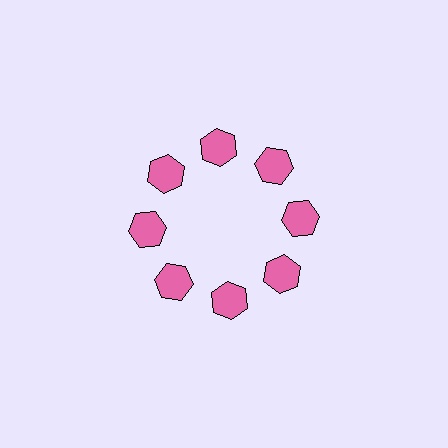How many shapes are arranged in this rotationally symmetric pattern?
There are 8 shapes, arranged in 8 groups of 1.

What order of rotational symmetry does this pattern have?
This pattern has 8-fold rotational symmetry.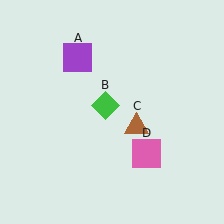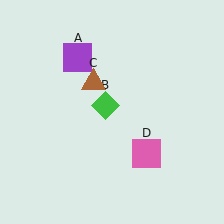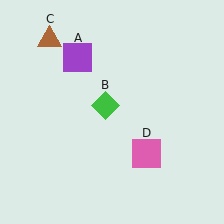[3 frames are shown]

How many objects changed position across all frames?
1 object changed position: brown triangle (object C).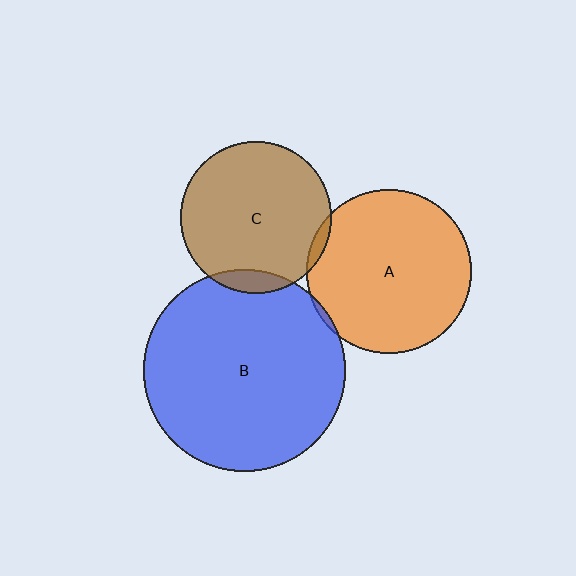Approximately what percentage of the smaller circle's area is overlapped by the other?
Approximately 10%.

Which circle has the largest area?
Circle B (blue).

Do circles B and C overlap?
Yes.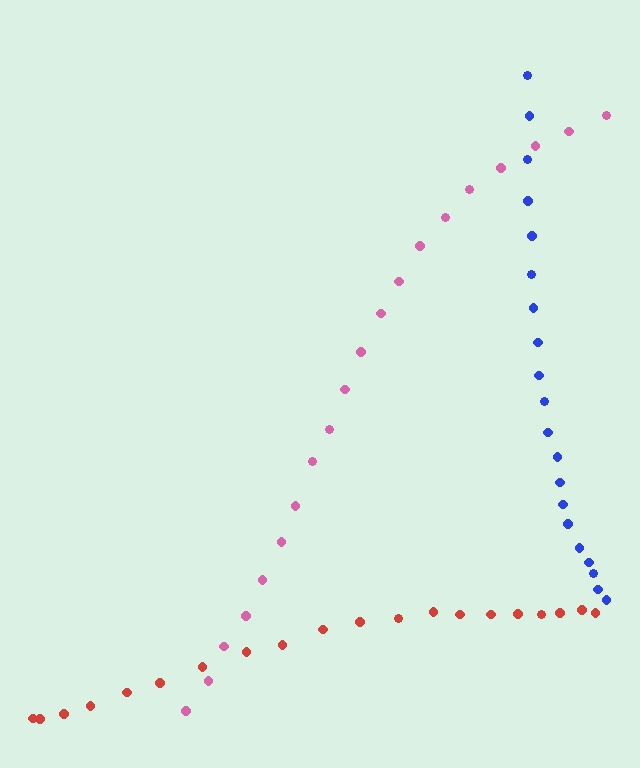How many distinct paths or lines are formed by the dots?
There are 3 distinct paths.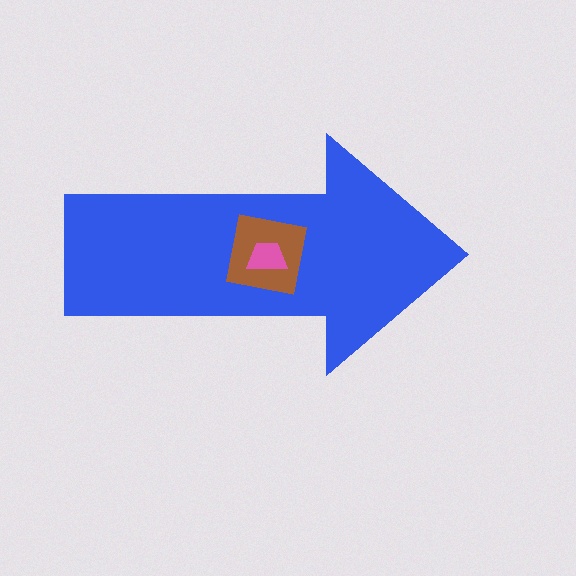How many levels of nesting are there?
3.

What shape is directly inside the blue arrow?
The brown square.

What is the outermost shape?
The blue arrow.